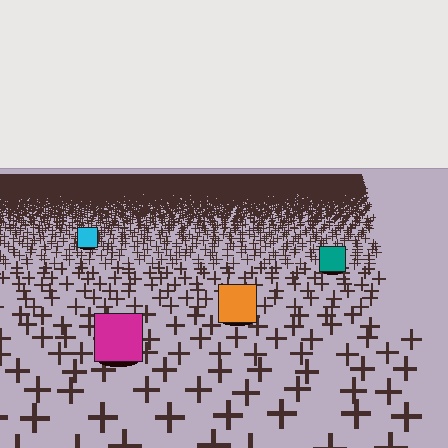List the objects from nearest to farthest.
From nearest to farthest: the magenta square, the orange square, the teal square, the cyan square.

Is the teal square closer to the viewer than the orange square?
No. The orange square is closer — you can tell from the texture gradient: the ground texture is coarser near it.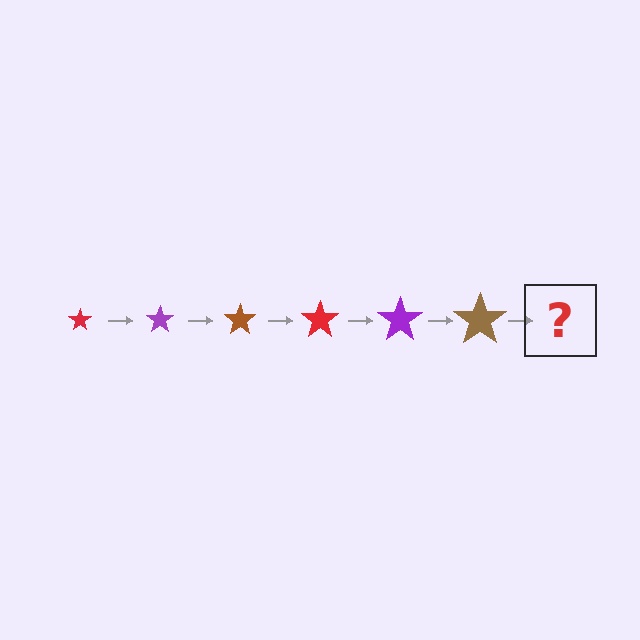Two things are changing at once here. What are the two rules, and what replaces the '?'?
The two rules are that the star grows larger each step and the color cycles through red, purple, and brown. The '?' should be a red star, larger than the previous one.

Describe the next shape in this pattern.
It should be a red star, larger than the previous one.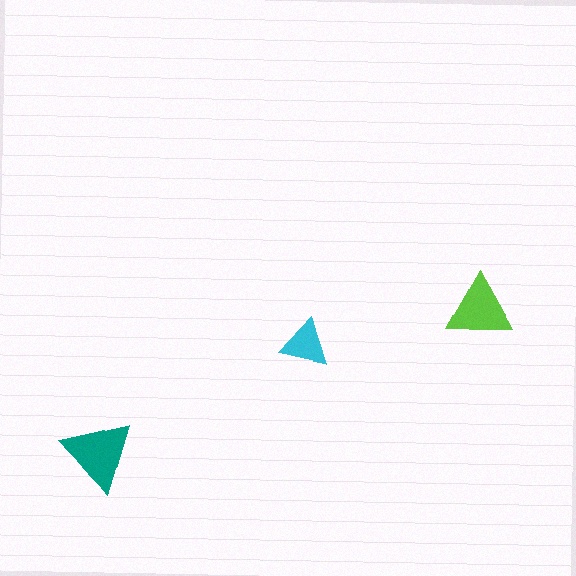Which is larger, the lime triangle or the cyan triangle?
The lime one.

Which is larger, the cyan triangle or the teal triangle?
The teal one.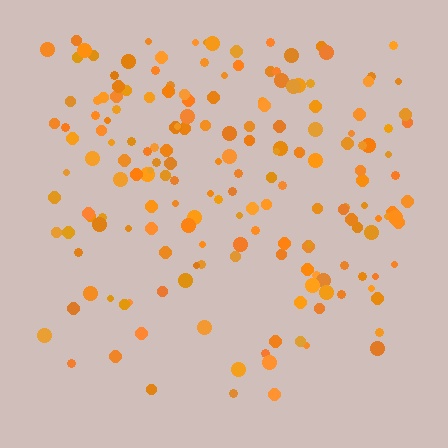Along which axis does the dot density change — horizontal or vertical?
Vertical.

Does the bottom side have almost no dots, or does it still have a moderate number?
Still a moderate number, just noticeably fewer than the top.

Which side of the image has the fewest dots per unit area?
The bottom.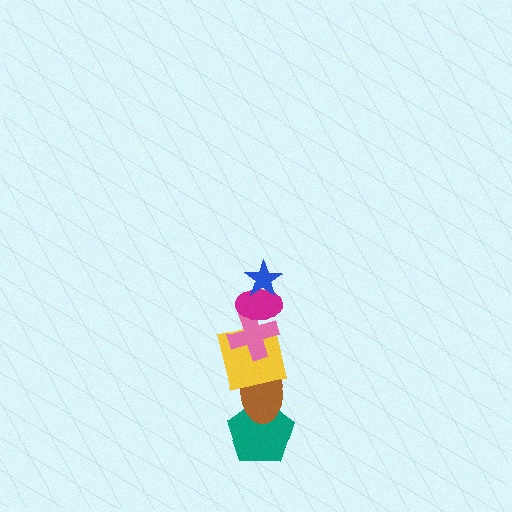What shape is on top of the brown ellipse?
The yellow square is on top of the brown ellipse.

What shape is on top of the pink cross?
The magenta ellipse is on top of the pink cross.